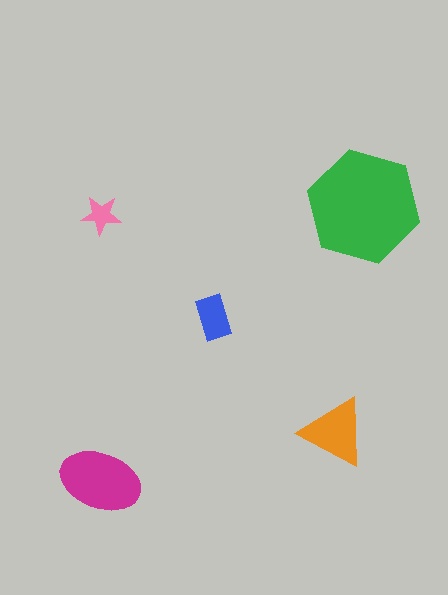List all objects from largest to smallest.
The green hexagon, the magenta ellipse, the orange triangle, the blue rectangle, the pink star.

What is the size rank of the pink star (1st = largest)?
5th.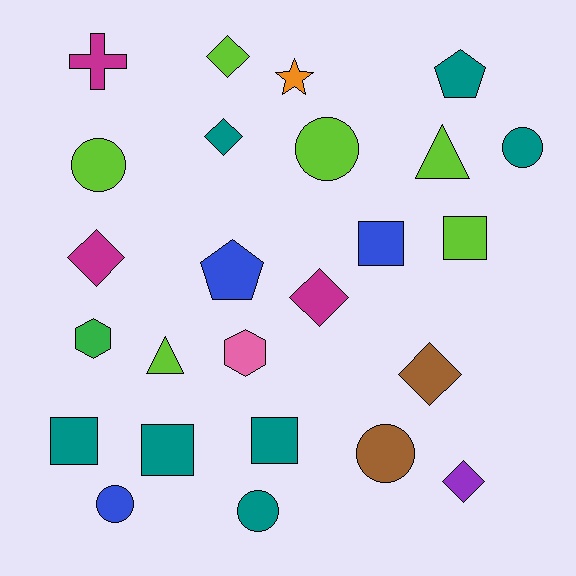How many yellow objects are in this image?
There are no yellow objects.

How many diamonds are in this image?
There are 6 diamonds.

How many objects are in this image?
There are 25 objects.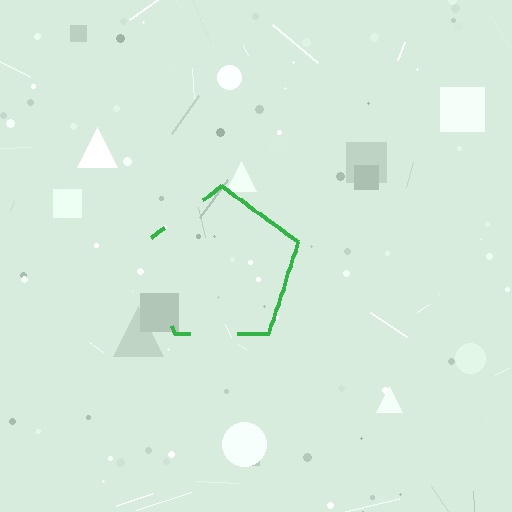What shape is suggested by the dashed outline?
The dashed outline suggests a pentagon.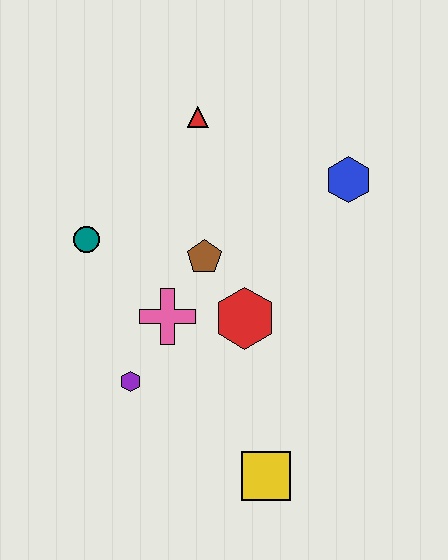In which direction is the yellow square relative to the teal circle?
The yellow square is below the teal circle.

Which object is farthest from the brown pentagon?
The yellow square is farthest from the brown pentagon.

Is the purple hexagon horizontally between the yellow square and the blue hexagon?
No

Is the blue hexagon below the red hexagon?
No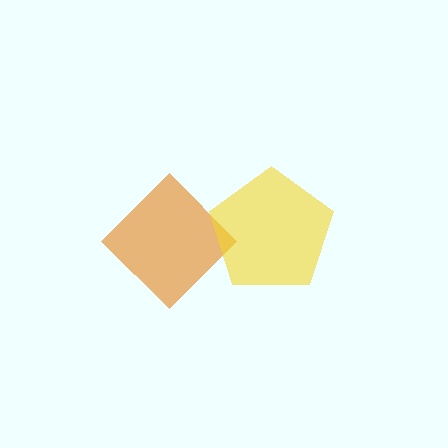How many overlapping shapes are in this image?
There are 2 overlapping shapes in the image.